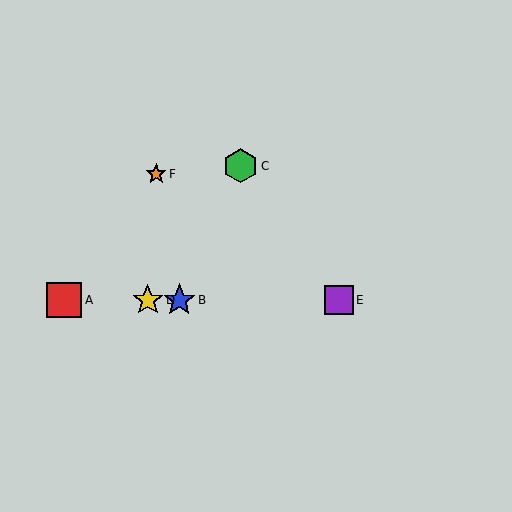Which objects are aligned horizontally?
Objects A, B, D, E are aligned horizontally.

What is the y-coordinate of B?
Object B is at y≈300.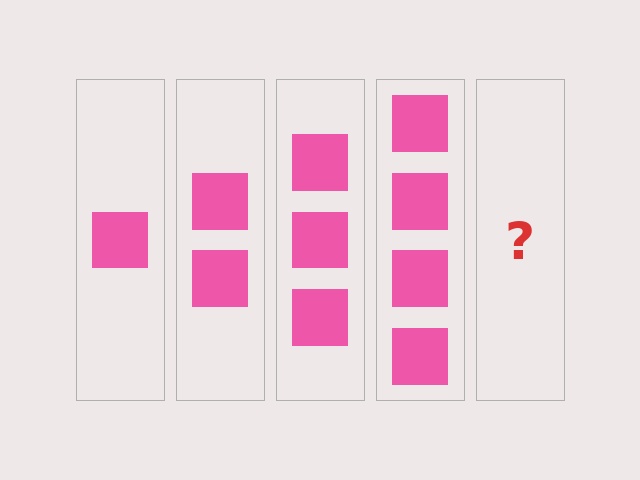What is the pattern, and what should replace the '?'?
The pattern is that each step adds one more square. The '?' should be 5 squares.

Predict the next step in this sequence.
The next step is 5 squares.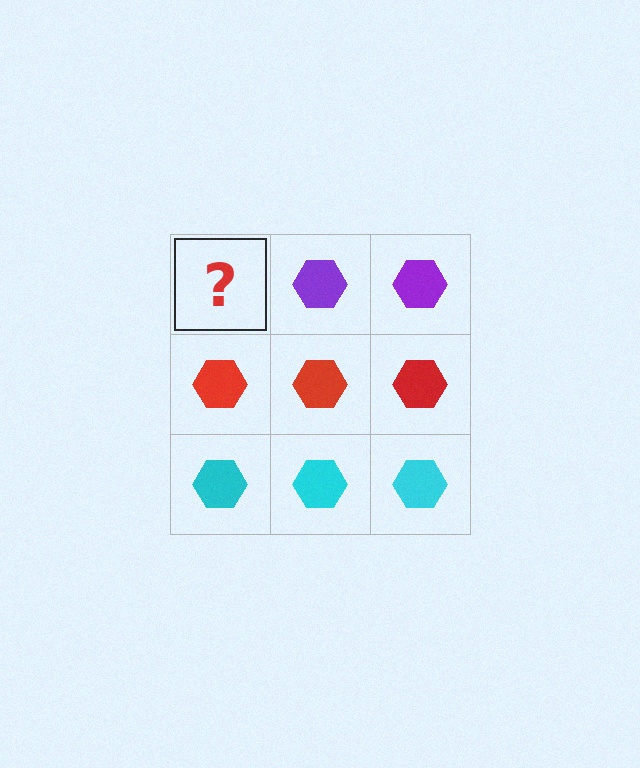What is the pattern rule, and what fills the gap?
The rule is that each row has a consistent color. The gap should be filled with a purple hexagon.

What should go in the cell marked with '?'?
The missing cell should contain a purple hexagon.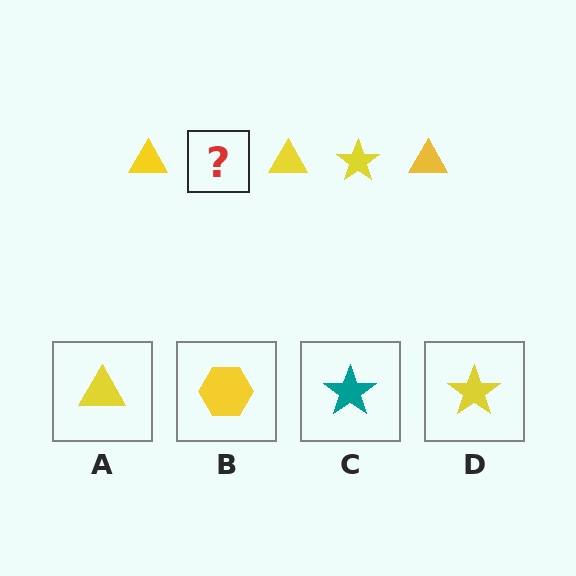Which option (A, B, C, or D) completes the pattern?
D.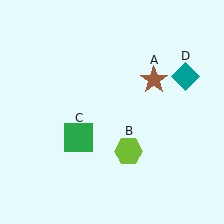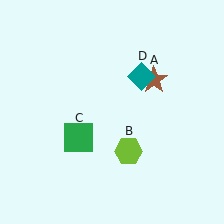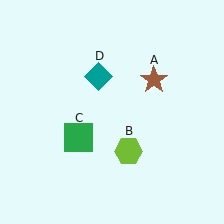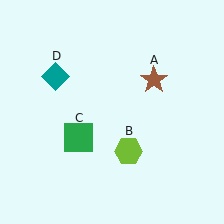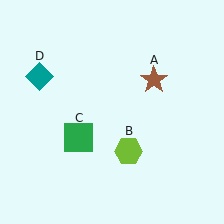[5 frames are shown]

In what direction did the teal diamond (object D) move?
The teal diamond (object D) moved left.